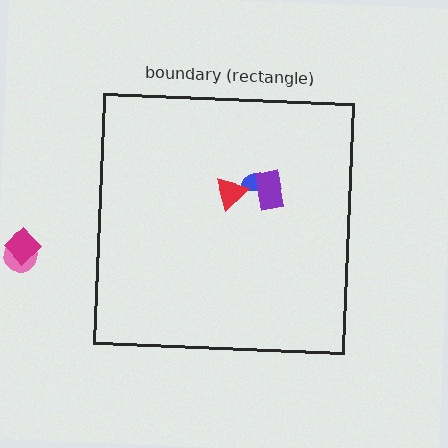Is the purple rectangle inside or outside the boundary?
Inside.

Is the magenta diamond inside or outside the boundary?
Outside.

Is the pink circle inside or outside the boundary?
Outside.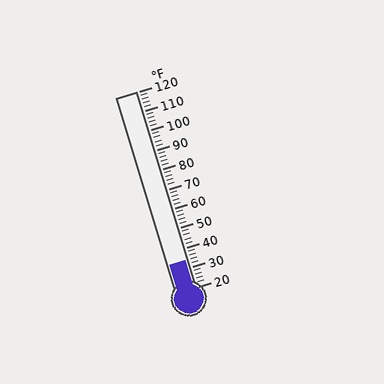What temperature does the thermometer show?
The thermometer shows approximately 34°F.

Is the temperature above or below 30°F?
The temperature is above 30°F.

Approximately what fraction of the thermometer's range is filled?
The thermometer is filled to approximately 15% of its range.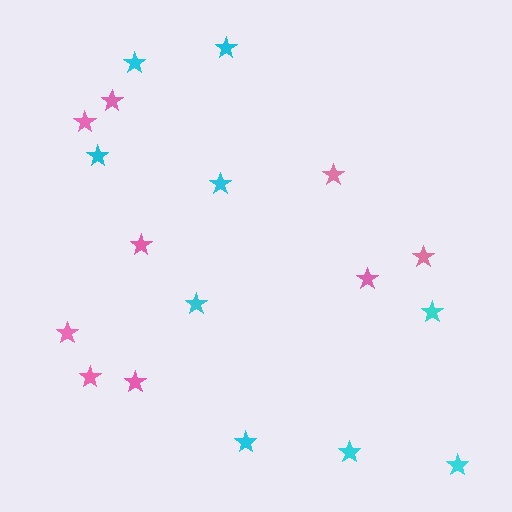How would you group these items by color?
There are 2 groups: one group of pink stars (9) and one group of cyan stars (9).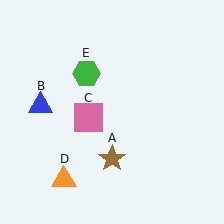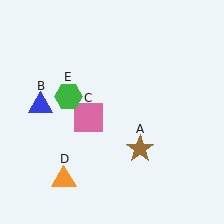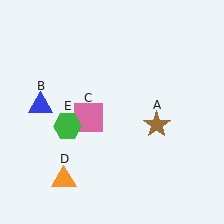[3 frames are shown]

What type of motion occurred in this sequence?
The brown star (object A), green hexagon (object E) rotated counterclockwise around the center of the scene.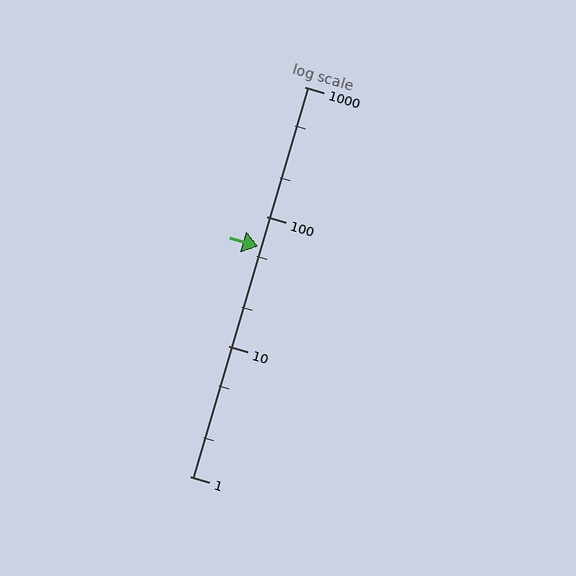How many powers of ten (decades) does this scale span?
The scale spans 3 decades, from 1 to 1000.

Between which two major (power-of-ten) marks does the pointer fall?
The pointer is between 10 and 100.